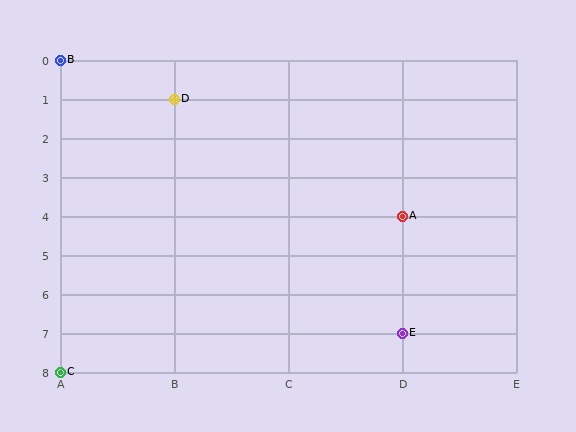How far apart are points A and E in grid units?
Points A and E are 3 rows apart.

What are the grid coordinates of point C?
Point C is at grid coordinates (A, 8).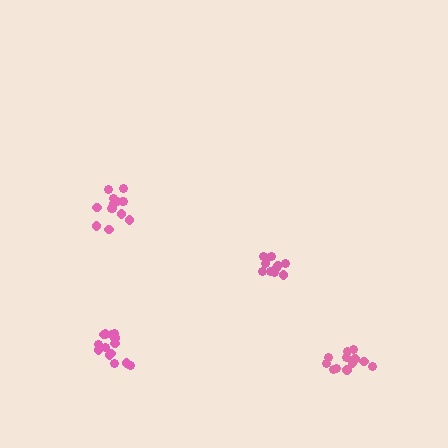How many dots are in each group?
Group 1: 14 dots, Group 2: 14 dots, Group 3: 11 dots, Group 4: 12 dots (51 total).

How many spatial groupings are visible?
There are 4 spatial groupings.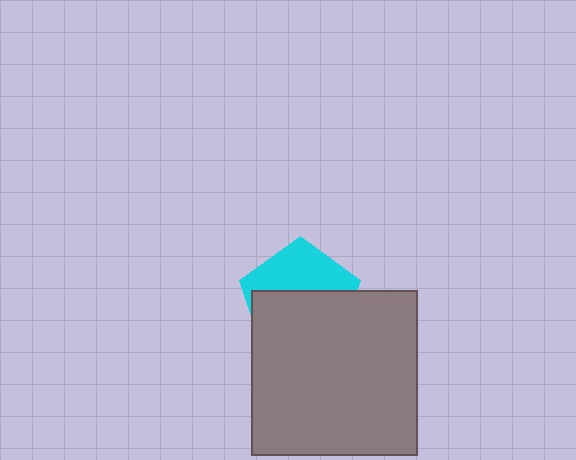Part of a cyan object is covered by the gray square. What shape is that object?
It is a pentagon.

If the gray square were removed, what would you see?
You would see the complete cyan pentagon.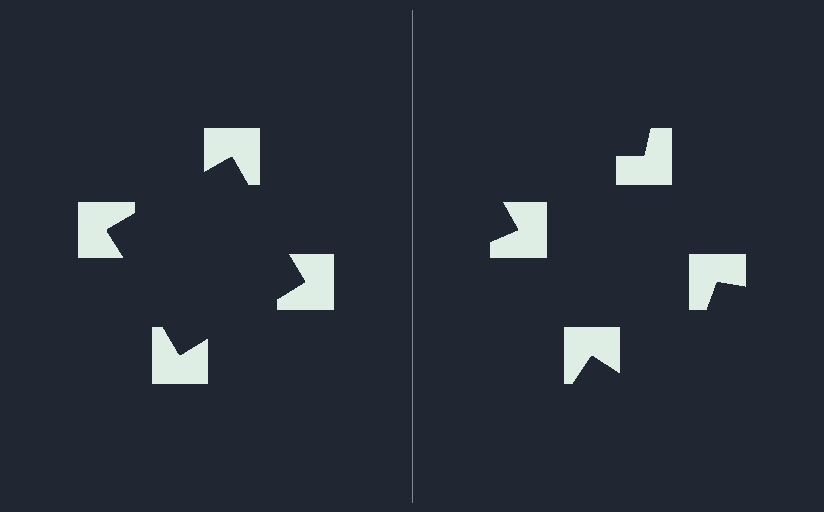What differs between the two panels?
The notched squares are positioned identically on both sides; only the wedge orientations differ. On the left they align to a square; on the right they are misaligned.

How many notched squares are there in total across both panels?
8 — 4 on each side.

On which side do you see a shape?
An illusory square appears on the left side. On the right side the wedge cuts are rotated, so no coherent shape forms.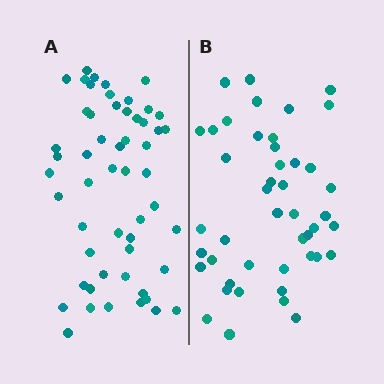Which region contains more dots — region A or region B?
Region A (the left region) has more dots.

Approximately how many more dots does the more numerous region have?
Region A has roughly 8 or so more dots than region B.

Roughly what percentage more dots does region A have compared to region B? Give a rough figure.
About 20% more.